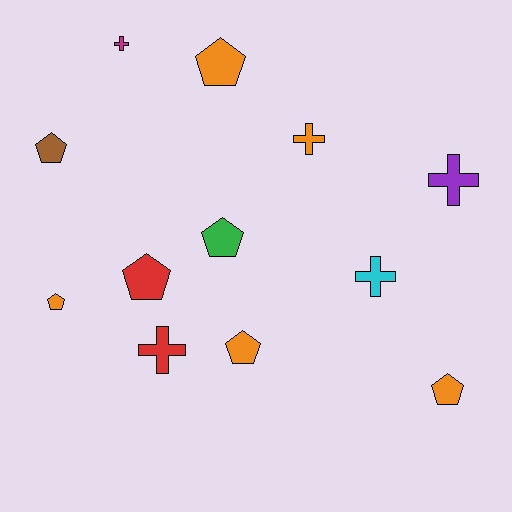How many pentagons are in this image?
There are 7 pentagons.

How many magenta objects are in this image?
There is 1 magenta object.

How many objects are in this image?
There are 12 objects.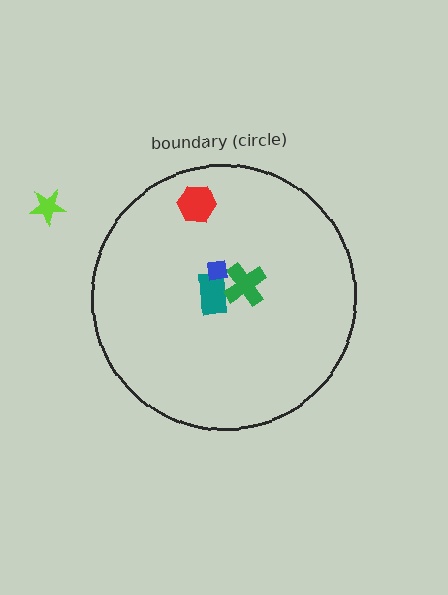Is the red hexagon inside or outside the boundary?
Inside.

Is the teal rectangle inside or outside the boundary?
Inside.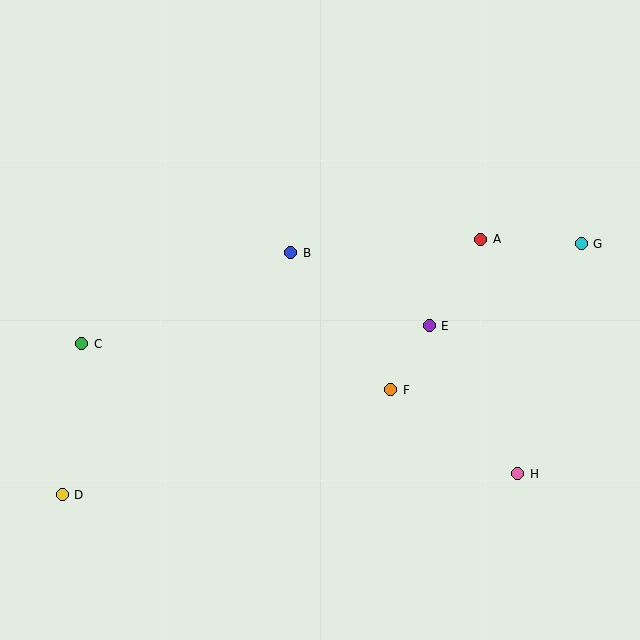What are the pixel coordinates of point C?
Point C is at (82, 344).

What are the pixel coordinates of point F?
Point F is at (391, 390).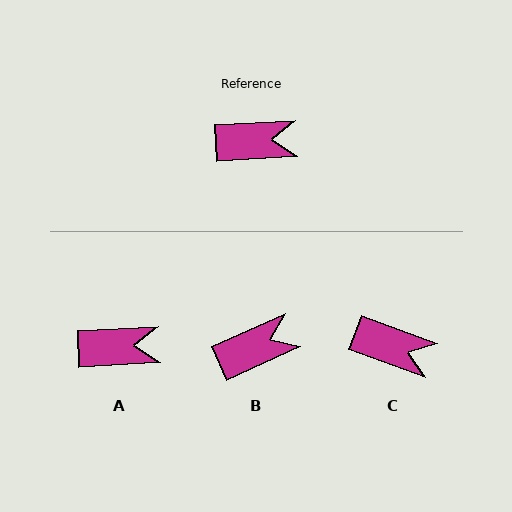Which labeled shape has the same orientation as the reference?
A.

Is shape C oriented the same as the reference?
No, it is off by about 23 degrees.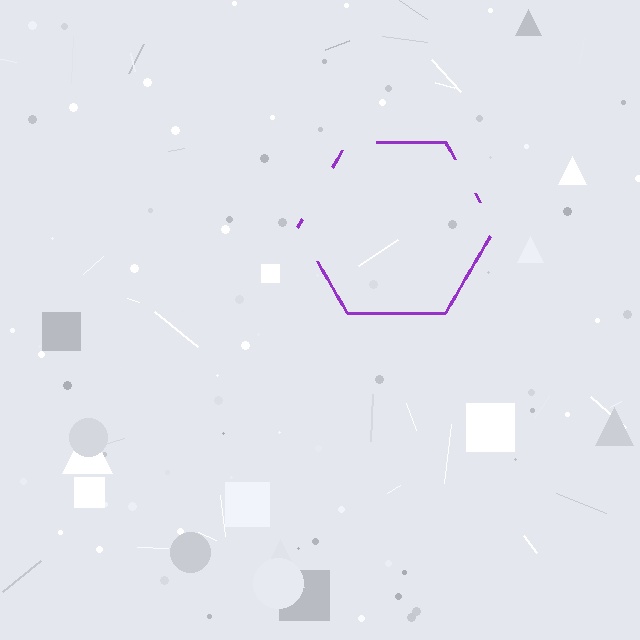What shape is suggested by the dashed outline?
The dashed outline suggests a hexagon.